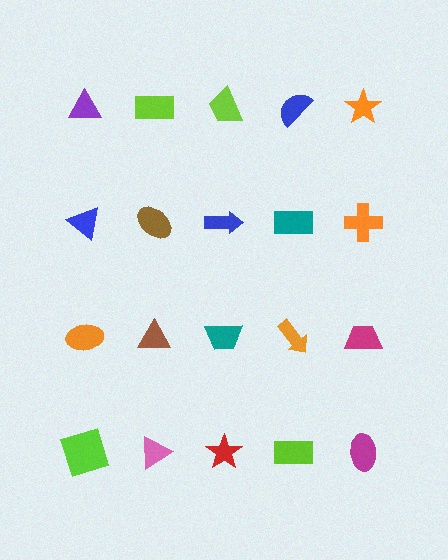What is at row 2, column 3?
A blue arrow.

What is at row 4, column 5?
A magenta ellipse.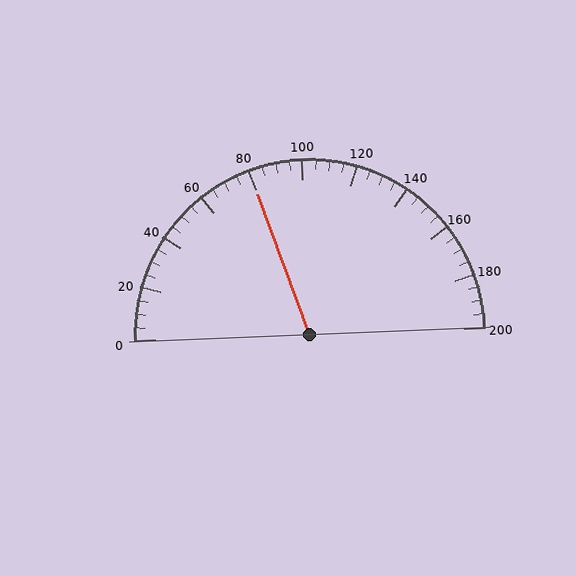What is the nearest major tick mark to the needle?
The nearest major tick mark is 80.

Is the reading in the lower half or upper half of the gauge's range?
The reading is in the lower half of the range (0 to 200).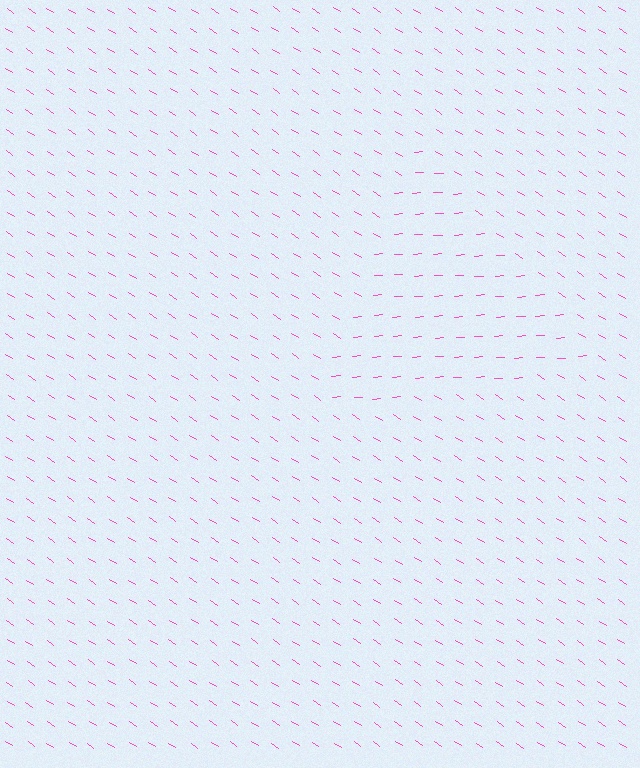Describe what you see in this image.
The image is filled with small pink line segments. A triangle region in the image has lines oriented differently from the surrounding lines, creating a visible texture boundary.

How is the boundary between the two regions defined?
The boundary is defined purely by a change in line orientation (approximately 38 degrees difference). All lines are the same color and thickness.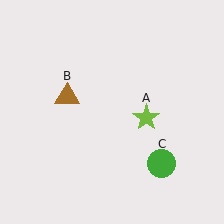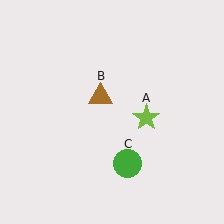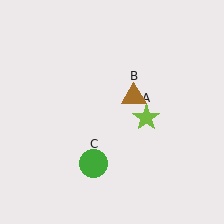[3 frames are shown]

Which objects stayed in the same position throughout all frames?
Lime star (object A) remained stationary.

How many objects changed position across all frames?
2 objects changed position: brown triangle (object B), green circle (object C).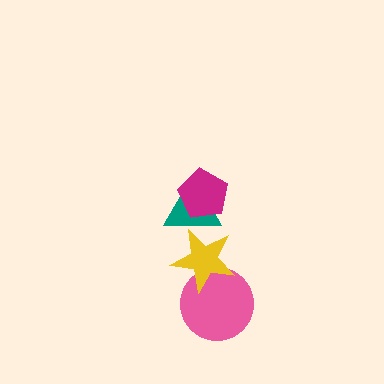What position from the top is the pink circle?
The pink circle is 4th from the top.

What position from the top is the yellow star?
The yellow star is 3rd from the top.